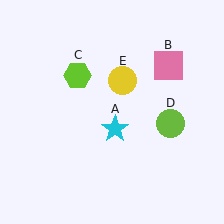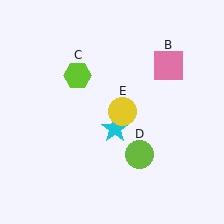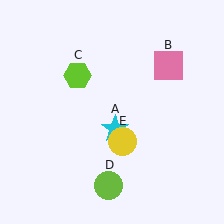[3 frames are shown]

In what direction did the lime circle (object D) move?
The lime circle (object D) moved down and to the left.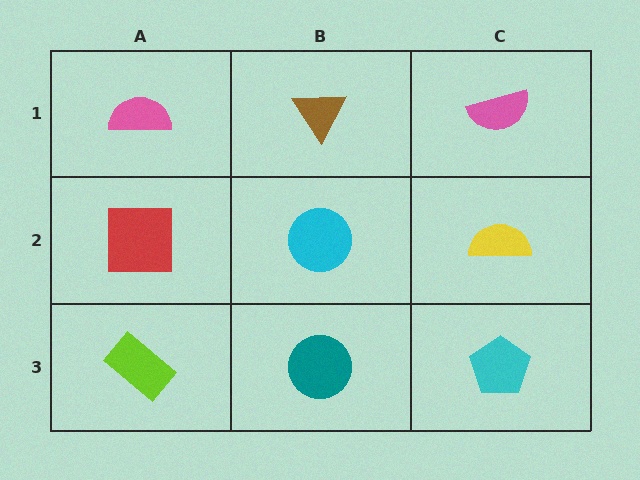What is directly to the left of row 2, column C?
A cyan circle.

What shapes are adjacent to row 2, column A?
A pink semicircle (row 1, column A), a lime rectangle (row 3, column A), a cyan circle (row 2, column B).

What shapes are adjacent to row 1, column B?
A cyan circle (row 2, column B), a pink semicircle (row 1, column A), a pink semicircle (row 1, column C).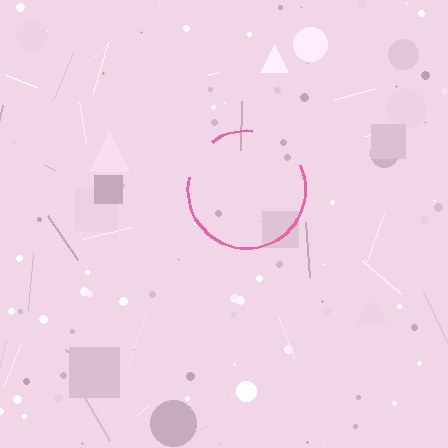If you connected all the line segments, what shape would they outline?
They would outline a circle.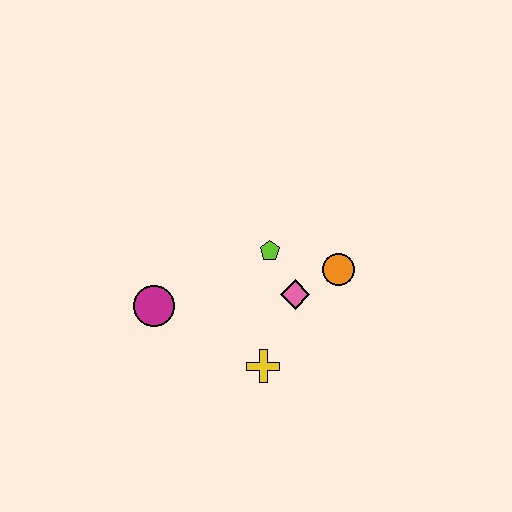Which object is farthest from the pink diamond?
The magenta circle is farthest from the pink diamond.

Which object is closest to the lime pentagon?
The pink diamond is closest to the lime pentagon.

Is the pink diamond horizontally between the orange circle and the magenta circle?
Yes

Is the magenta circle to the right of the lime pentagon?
No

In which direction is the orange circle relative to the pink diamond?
The orange circle is to the right of the pink diamond.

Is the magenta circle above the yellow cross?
Yes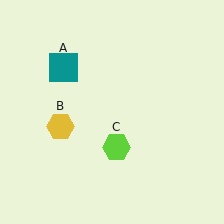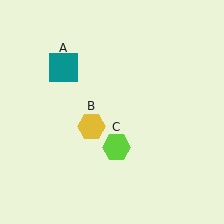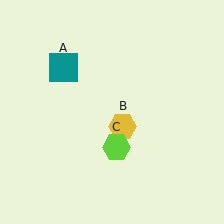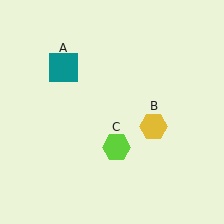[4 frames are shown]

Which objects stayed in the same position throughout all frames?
Teal square (object A) and lime hexagon (object C) remained stationary.